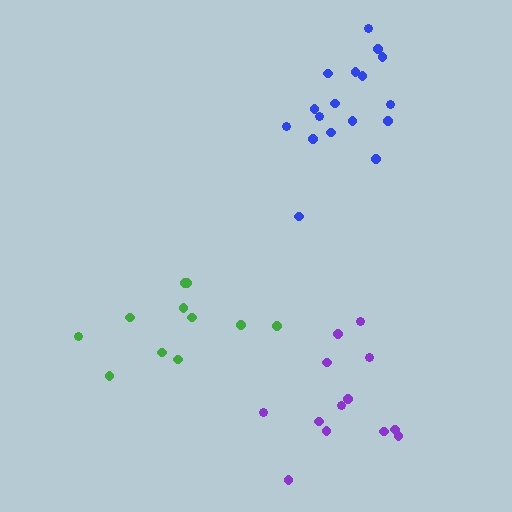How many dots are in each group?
Group 1: 17 dots, Group 2: 11 dots, Group 3: 13 dots (41 total).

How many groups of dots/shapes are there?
There are 3 groups.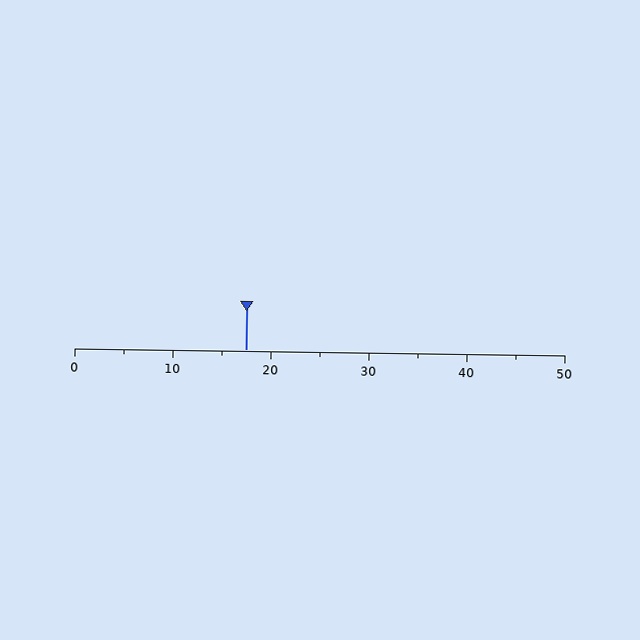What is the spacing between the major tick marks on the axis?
The major ticks are spaced 10 apart.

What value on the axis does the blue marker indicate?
The marker indicates approximately 17.5.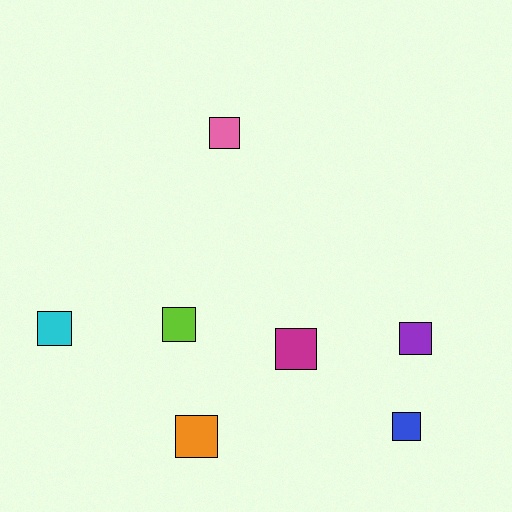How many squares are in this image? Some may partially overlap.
There are 7 squares.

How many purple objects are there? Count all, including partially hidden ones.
There is 1 purple object.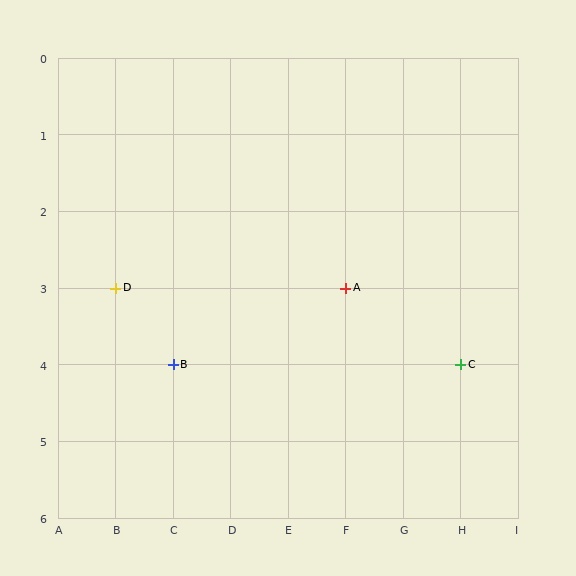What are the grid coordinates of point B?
Point B is at grid coordinates (C, 4).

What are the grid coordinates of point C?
Point C is at grid coordinates (H, 4).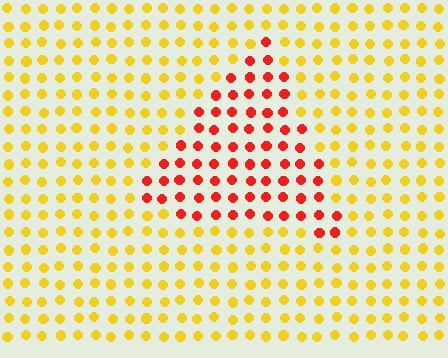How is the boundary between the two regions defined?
The boundary is defined purely by a slight shift in hue (about 50 degrees). Spacing, size, and orientation are identical on both sides.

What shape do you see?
I see a triangle.